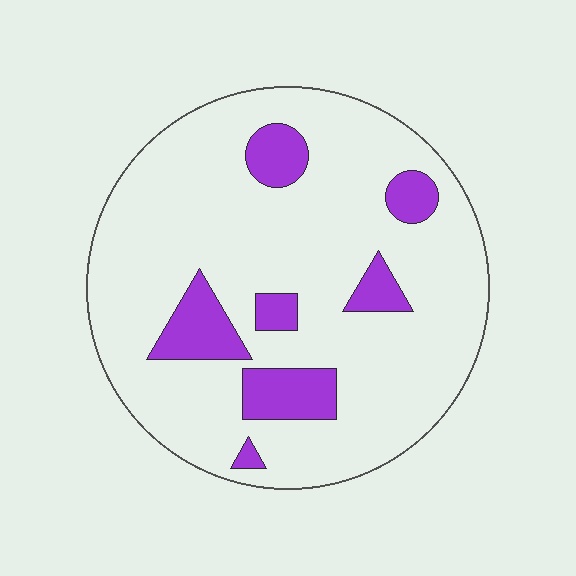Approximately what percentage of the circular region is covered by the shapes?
Approximately 15%.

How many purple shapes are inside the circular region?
7.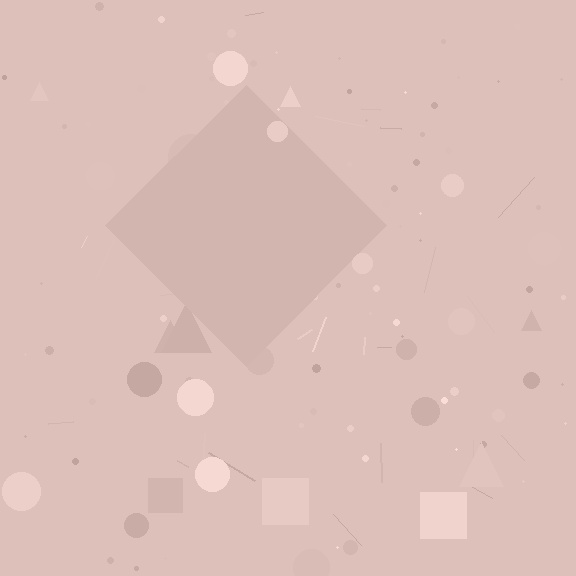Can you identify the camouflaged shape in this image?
The camouflaged shape is a diamond.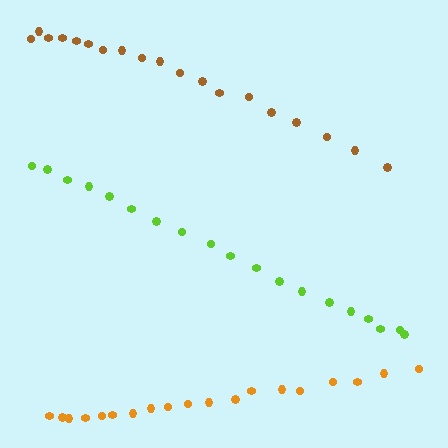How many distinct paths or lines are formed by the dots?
There are 3 distinct paths.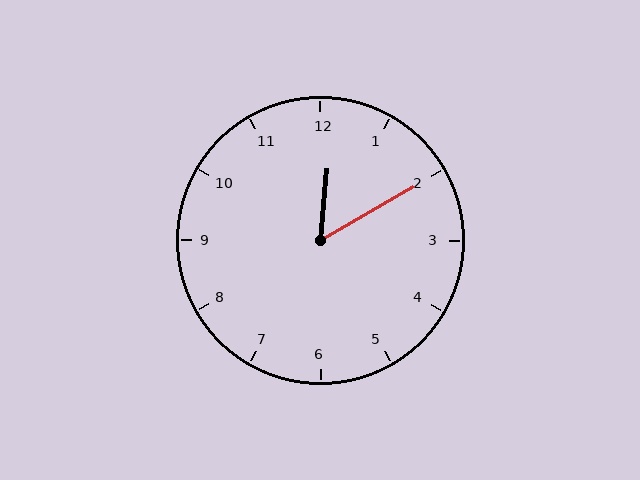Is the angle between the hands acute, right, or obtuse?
It is acute.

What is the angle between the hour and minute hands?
Approximately 55 degrees.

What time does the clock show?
12:10.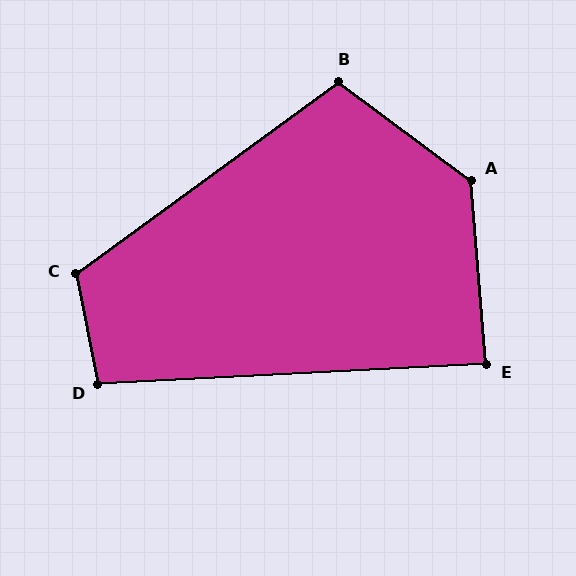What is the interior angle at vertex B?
Approximately 107 degrees (obtuse).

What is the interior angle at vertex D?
Approximately 99 degrees (obtuse).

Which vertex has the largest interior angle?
A, at approximately 131 degrees.